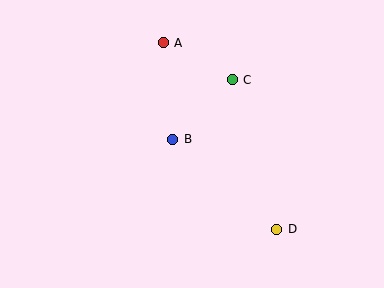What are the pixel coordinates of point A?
Point A is at (163, 43).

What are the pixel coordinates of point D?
Point D is at (277, 229).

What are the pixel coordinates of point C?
Point C is at (232, 80).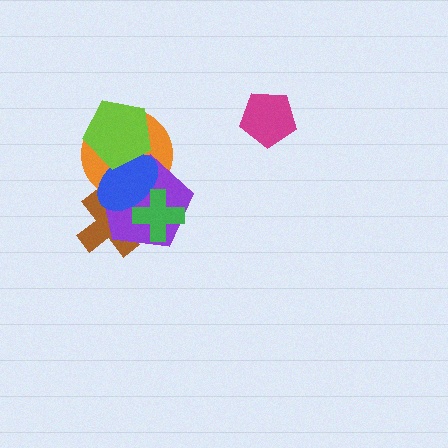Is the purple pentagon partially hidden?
Yes, it is partially covered by another shape.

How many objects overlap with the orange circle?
4 objects overlap with the orange circle.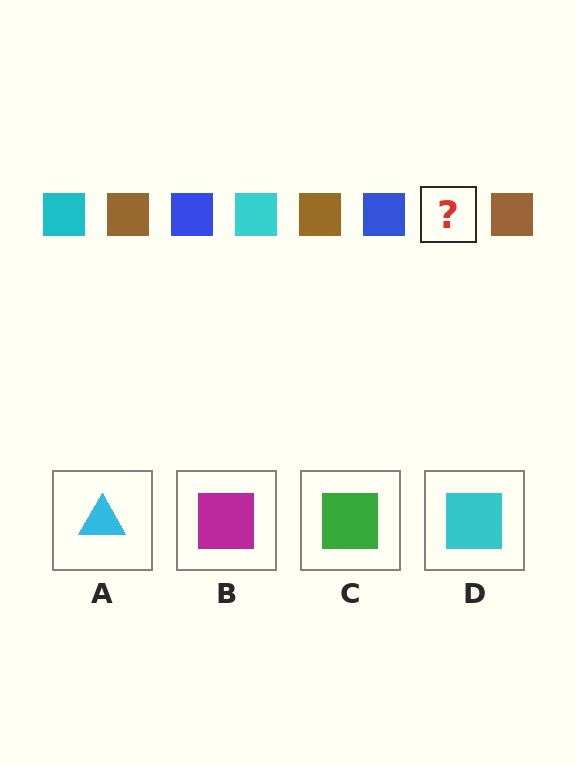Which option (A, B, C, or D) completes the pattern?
D.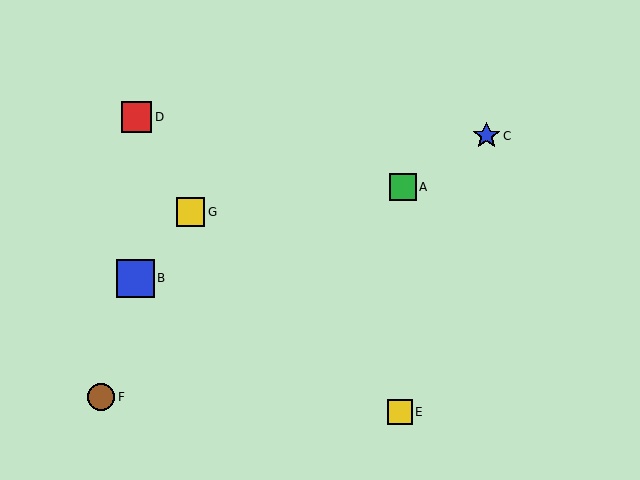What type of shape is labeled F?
Shape F is a brown circle.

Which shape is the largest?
The blue square (labeled B) is the largest.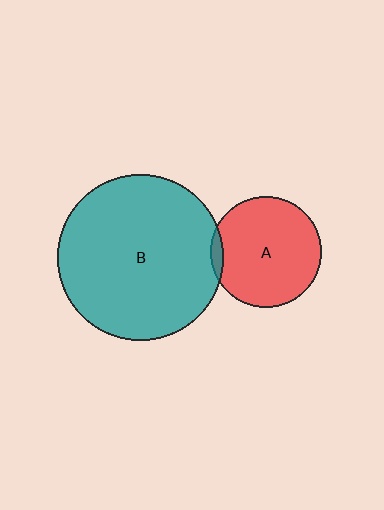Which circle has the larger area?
Circle B (teal).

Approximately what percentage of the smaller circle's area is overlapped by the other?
Approximately 5%.